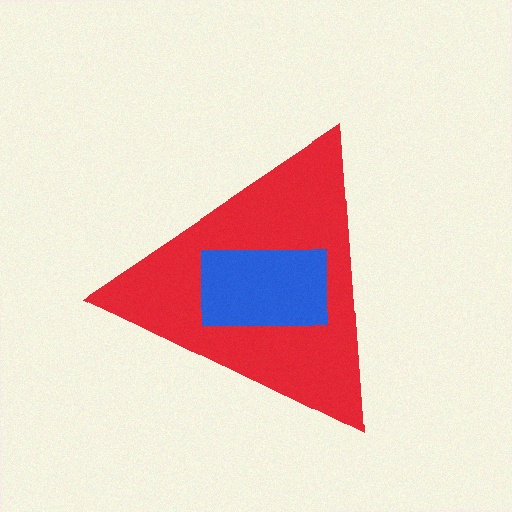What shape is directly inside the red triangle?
The blue rectangle.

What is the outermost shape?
The red triangle.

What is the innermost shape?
The blue rectangle.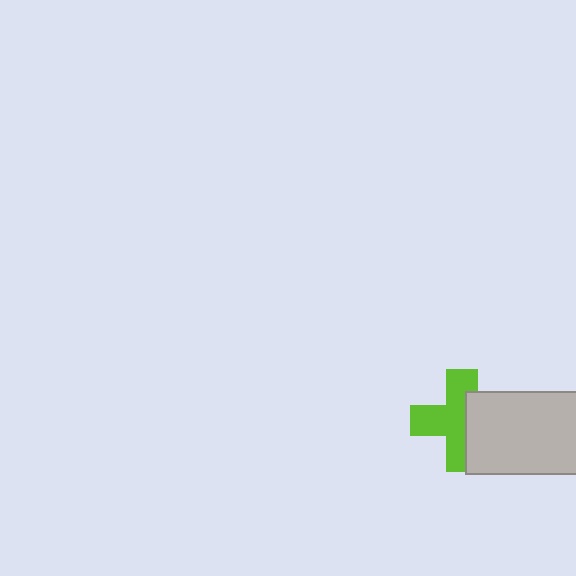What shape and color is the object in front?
The object in front is a light gray rectangle.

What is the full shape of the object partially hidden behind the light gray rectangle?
The partially hidden object is a lime cross.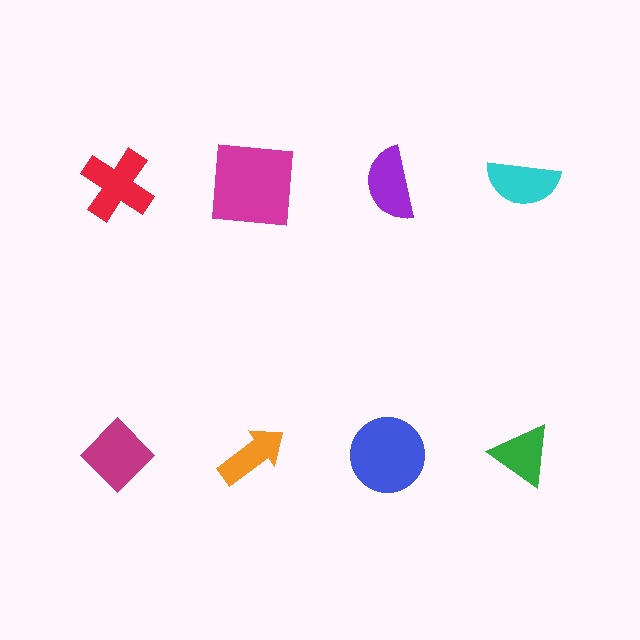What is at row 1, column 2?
A magenta square.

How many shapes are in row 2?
4 shapes.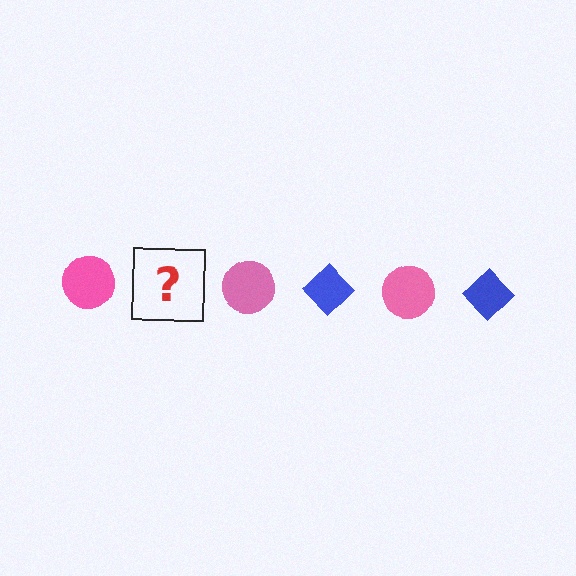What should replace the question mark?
The question mark should be replaced with a blue diamond.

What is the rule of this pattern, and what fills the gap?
The rule is that the pattern alternates between pink circle and blue diamond. The gap should be filled with a blue diamond.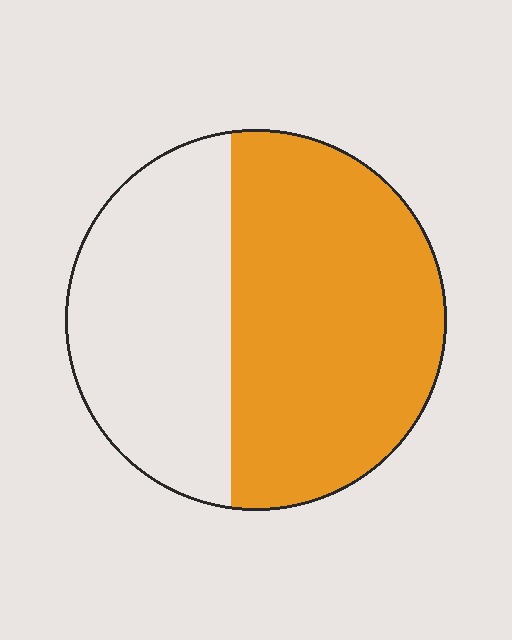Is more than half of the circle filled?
Yes.